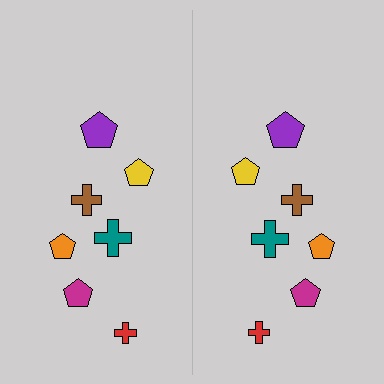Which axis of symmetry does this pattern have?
The pattern has a vertical axis of symmetry running through the center of the image.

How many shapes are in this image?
There are 14 shapes in this image.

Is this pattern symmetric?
Yes, this pattern has bilateral (reflection) symmetry.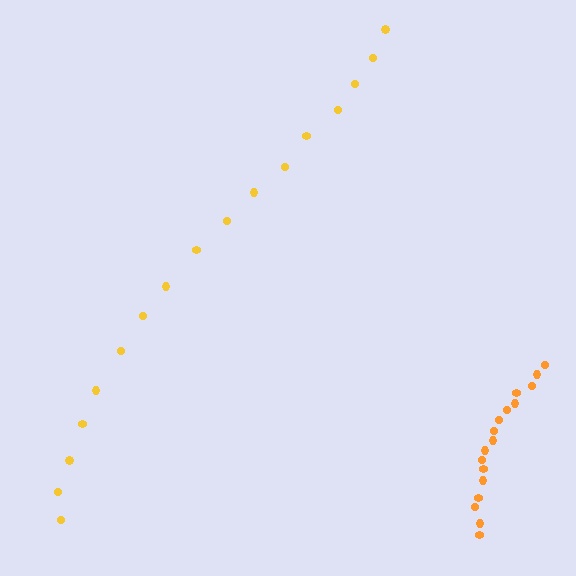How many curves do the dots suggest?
There are 2 distinct paths.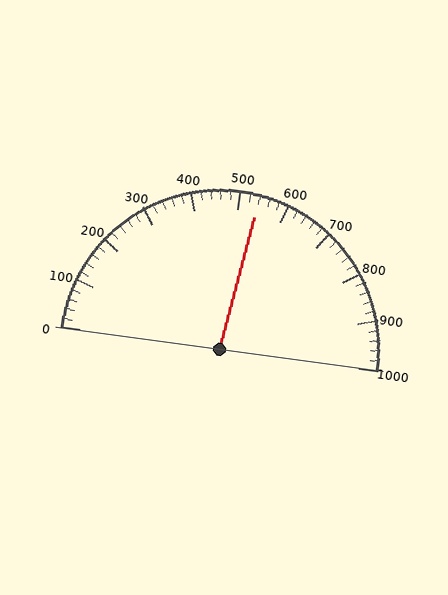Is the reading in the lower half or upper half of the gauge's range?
The reading is in the upper half of the range (0 to 1000).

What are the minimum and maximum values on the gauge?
The gauge ranges from 0 to 1000.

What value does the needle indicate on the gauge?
The needle indicates approximately 540.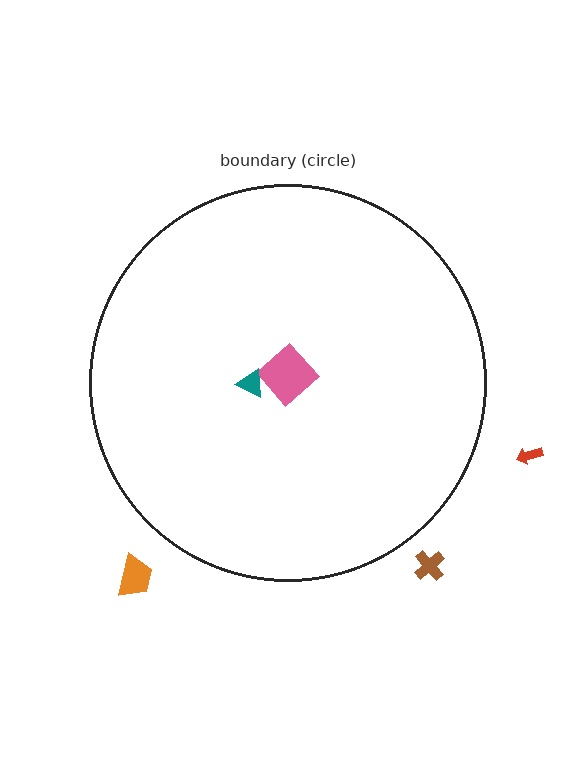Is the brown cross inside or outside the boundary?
Outside.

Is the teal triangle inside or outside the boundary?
Inside.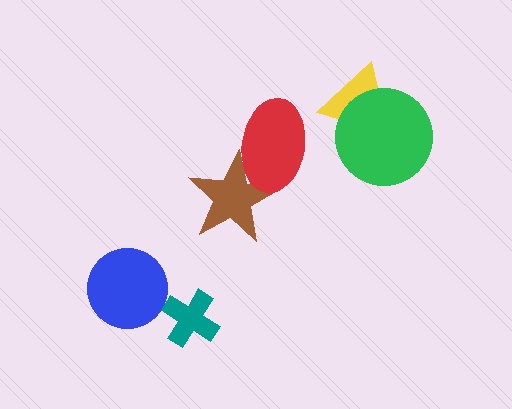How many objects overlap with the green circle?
1 object overlaps with the green circle.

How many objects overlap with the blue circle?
0 objects overlap with the blue circle.